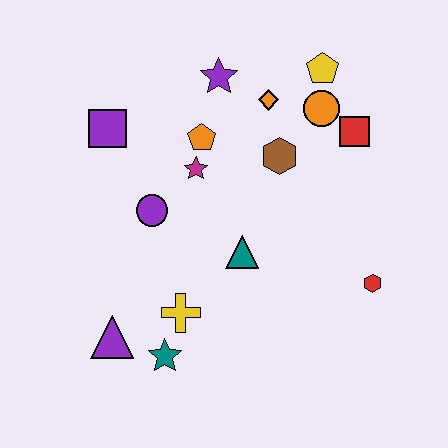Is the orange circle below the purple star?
Yes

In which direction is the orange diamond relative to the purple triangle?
The orange diamond is above the purple triangle.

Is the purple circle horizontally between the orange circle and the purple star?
No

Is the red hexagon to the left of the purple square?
No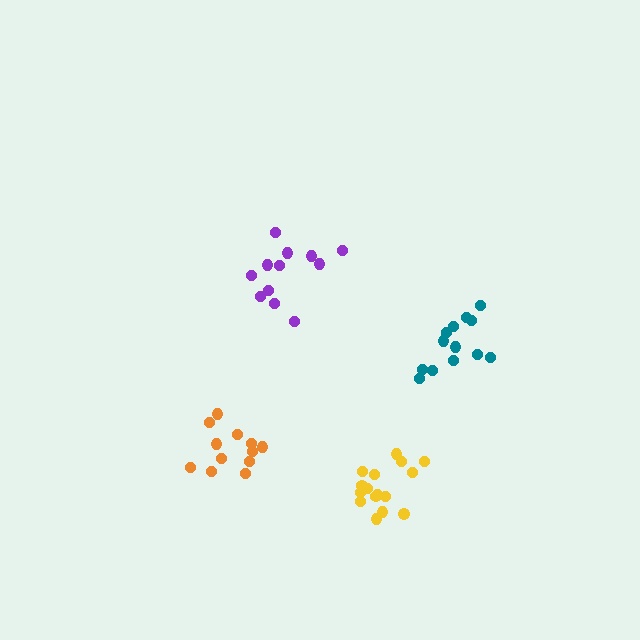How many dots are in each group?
Group 1: 12 dots, Group 2: 13 dots, Group 3: 16 dots, Group 4: 12 dots (53 total).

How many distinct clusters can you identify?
There are 4 distinct clusters.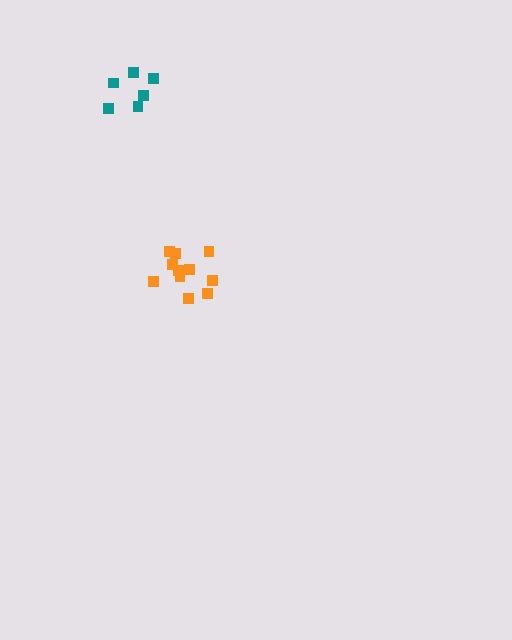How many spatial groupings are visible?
There are 2 spatial groupings.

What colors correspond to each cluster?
The clusters are colored: orange, teal.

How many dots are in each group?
Group 1: 11 dots, Group 2: 6 dots (17 total).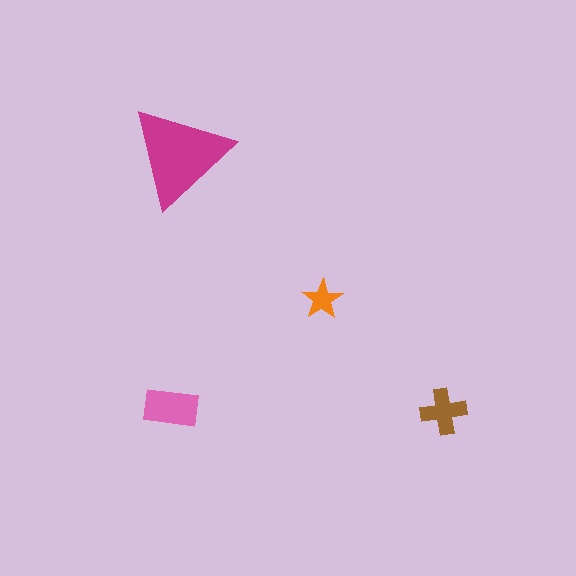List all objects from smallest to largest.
The orange star, the brown cross, the pink rectangle, the magenta triangle.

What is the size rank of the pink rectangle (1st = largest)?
2nd.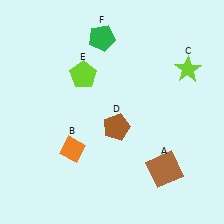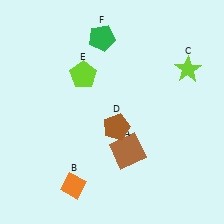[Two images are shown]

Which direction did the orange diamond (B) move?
The orange diamond (B) moved down.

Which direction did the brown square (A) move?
The brown square (A) moved left.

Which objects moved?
The objects that moved are: the brown square (A), the orange diamond (B).